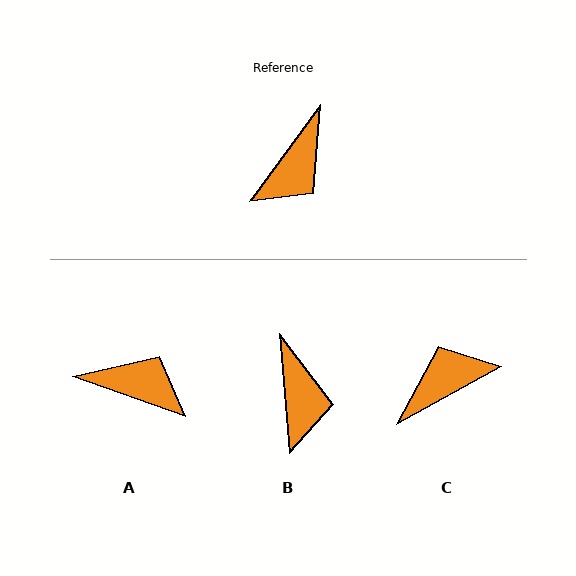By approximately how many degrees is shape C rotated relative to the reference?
Approximately 156 degrees counter-clockwise.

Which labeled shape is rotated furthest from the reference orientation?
C, about 156 degrees away.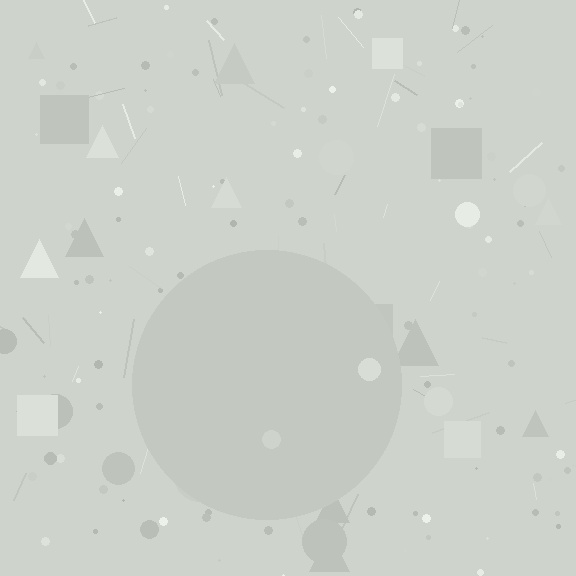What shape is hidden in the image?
A circle is hidden in the image.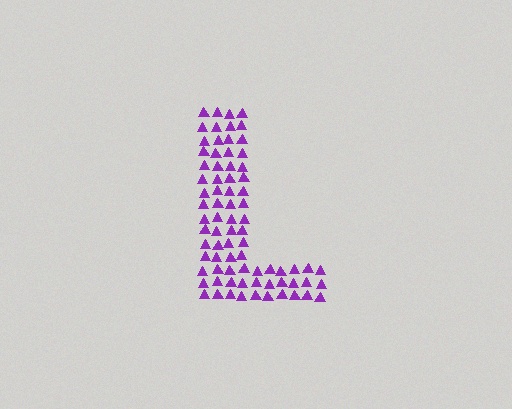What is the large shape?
The large shape is the letter L.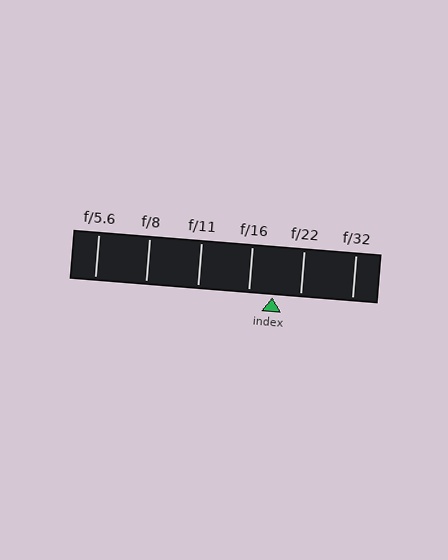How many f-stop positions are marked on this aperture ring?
There are 6 f-stop positions marked.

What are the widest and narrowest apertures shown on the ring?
The widest aperture shown is f/5.6 and the narrowest is f/32.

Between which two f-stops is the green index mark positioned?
The index mark is between f/16 and f/22.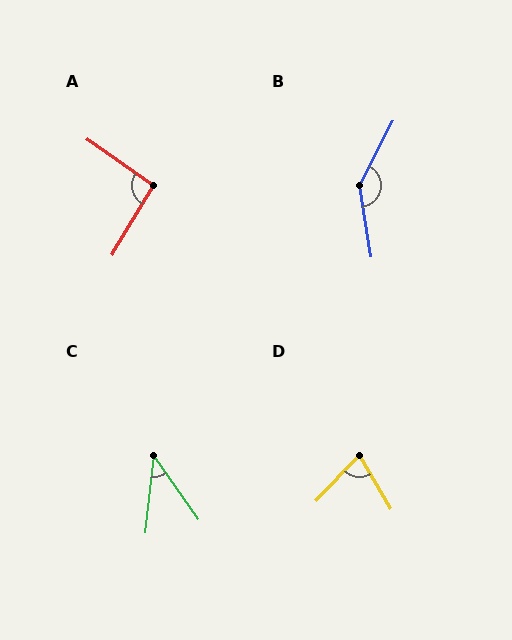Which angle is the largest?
B, at approximately 144 degrees.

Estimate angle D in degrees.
Approximately 75 degrees.